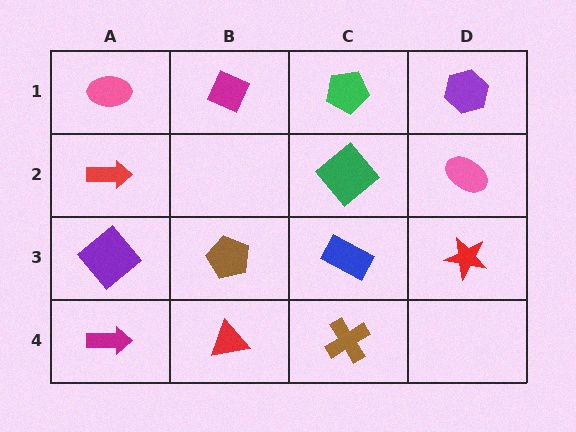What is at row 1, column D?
A purple hexagon.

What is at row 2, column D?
A pink ellipse.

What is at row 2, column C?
A green diamond.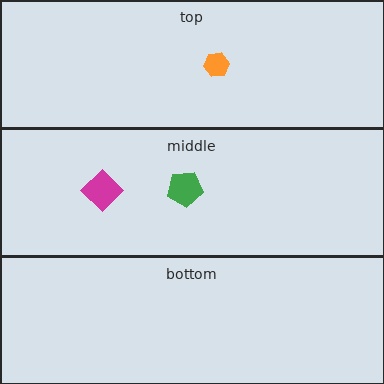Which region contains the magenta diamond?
The middle region.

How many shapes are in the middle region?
2.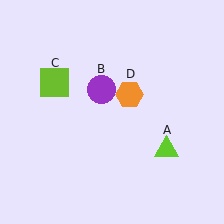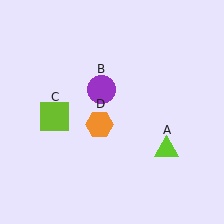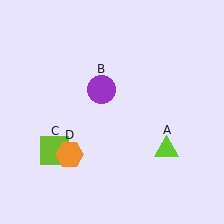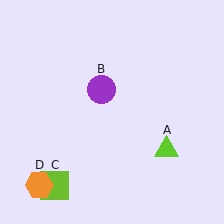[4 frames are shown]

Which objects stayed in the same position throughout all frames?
Lime triangle (object A) and purple circle (object B) remained stationary.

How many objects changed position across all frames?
2 objects changed position: lime square (object C), orange hexagon (object D).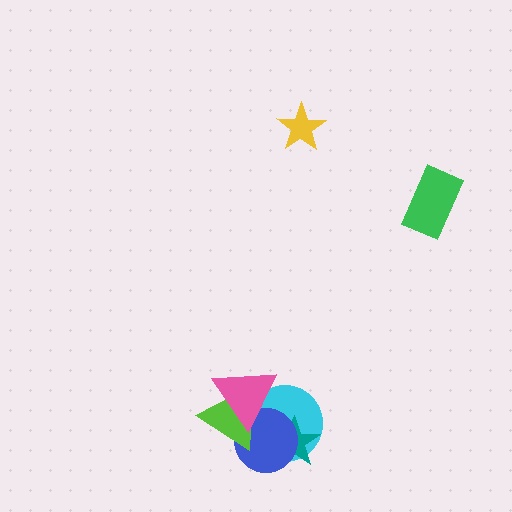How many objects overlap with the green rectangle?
0 objects overlap with the green rectangle.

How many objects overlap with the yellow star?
0 objects overlap with the yellow star.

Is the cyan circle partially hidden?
Yes, it is partially covered by another shape.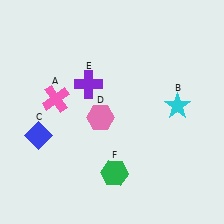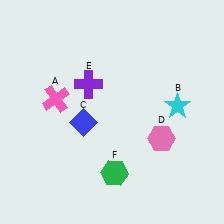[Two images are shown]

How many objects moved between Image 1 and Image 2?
2 objects moved between the two images.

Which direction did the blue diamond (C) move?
The blue diamond (C) moved right.